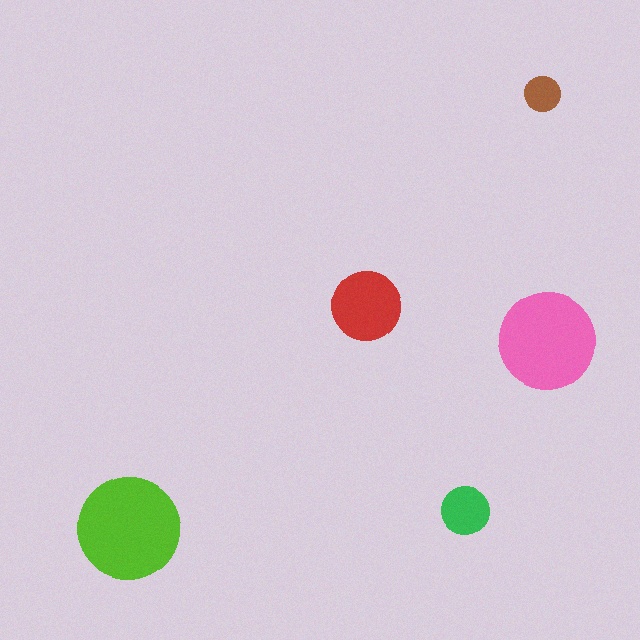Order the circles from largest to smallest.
the lime one, the pink one, the red one, the green one, the brown one.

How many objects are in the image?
There are 5 objects in the image.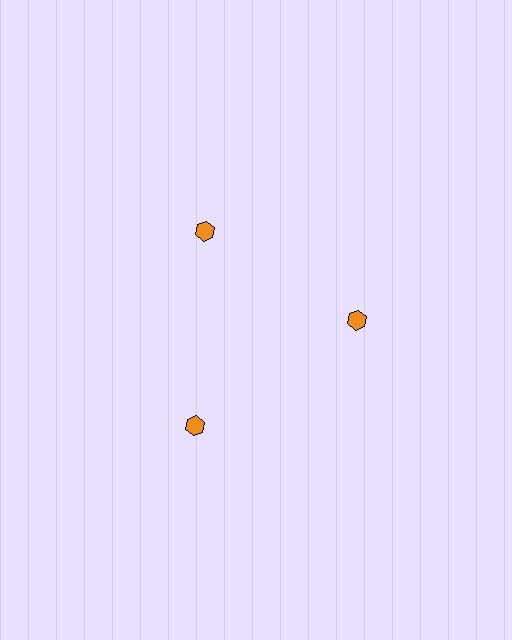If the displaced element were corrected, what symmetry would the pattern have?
It would have 3-fold rotational symmetry — the pattern would map onto itself every 120 degrees.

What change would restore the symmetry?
The symmetry would be restored by moving it inward, back onto the ring so that all 3 hexagons sit at equal angles and equal distance from the center.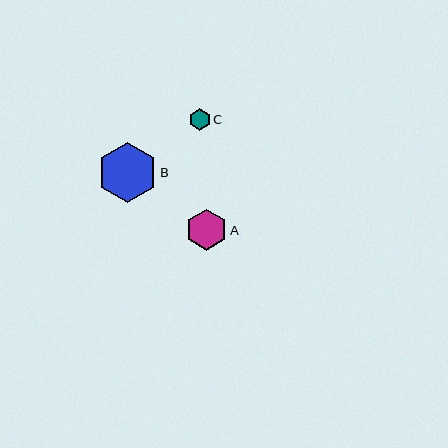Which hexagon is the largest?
Hexagon B is the largest with a size of approximately 59 pixels.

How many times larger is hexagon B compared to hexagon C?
Hexagon B is approximately 2.8 times the size of hexagon C.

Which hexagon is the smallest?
Hexagon C is the smallest with a size of approximately 21 pixels.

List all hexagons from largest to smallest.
From largest to smallest: B, A, C.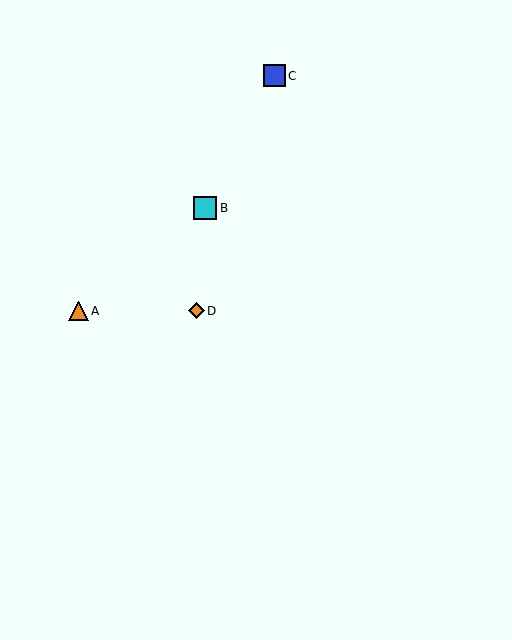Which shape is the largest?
The cyan square (labeled B) is the largest.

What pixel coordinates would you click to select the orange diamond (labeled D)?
Click at (196, 311) to select the orange diamond D.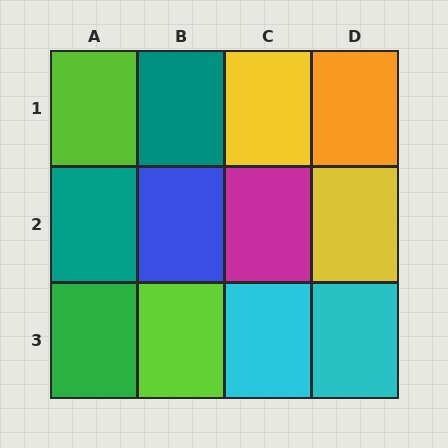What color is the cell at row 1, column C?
Yellow.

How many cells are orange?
1 cell is orange.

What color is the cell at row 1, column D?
Orange.